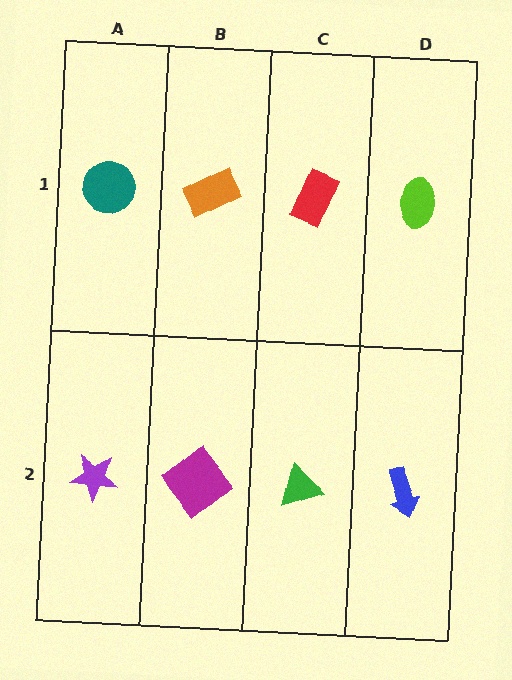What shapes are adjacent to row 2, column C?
A red rectangle (row 1, column C), a magenta diamond (row 2, column B), a blue arrow (row 2, column D).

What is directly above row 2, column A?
A teal circle.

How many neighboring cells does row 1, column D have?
2.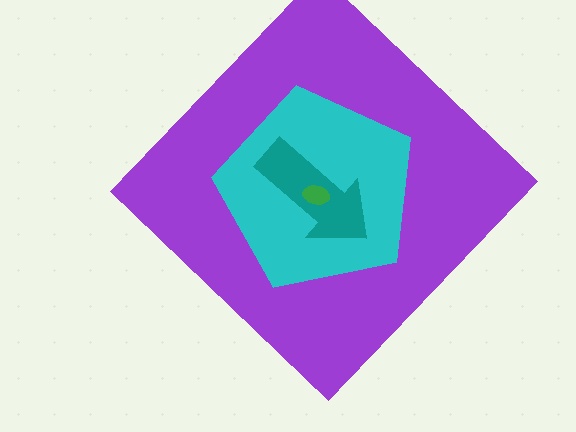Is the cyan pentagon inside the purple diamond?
Yes.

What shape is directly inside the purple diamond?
The cyan pentagon.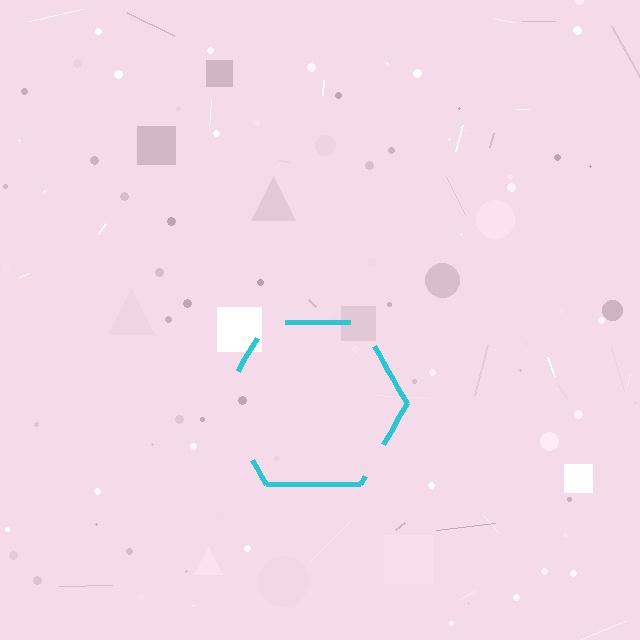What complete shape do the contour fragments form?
The contour fragments form a hexagon.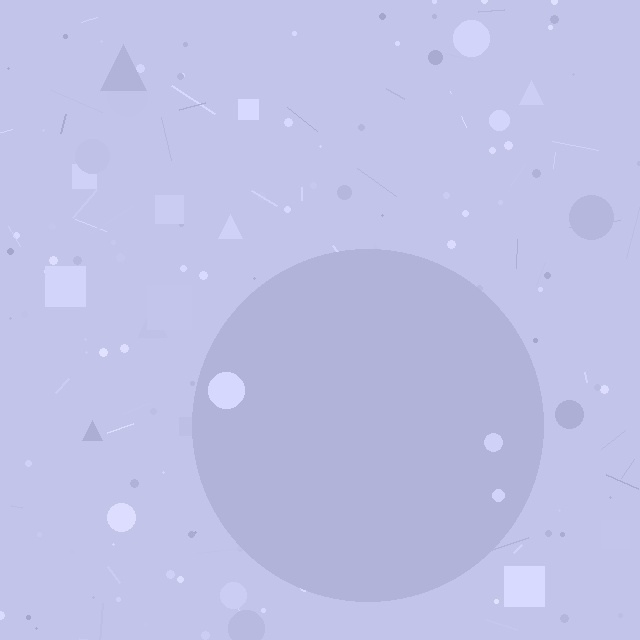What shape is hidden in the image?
A circle is hidden in the image.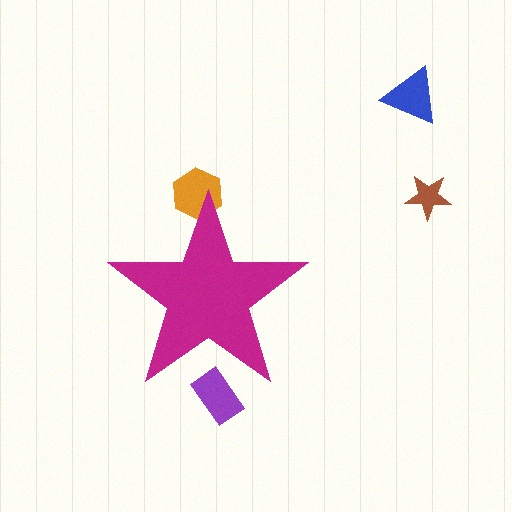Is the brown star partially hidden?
No, the brown star is fully visible.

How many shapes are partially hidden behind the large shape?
2 shapes are partially hidden.